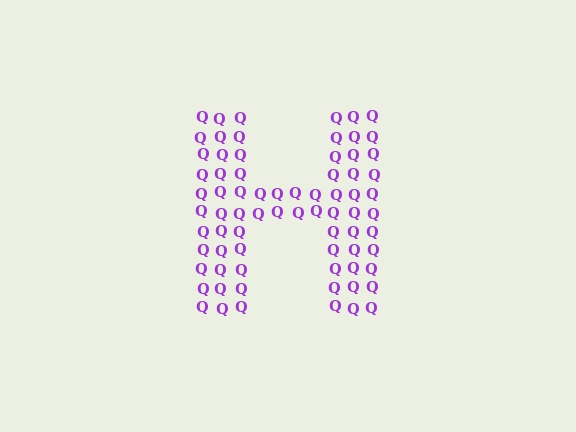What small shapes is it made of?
It is made of small letter Q's.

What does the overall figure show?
The overall figure shows the letter H.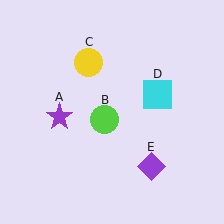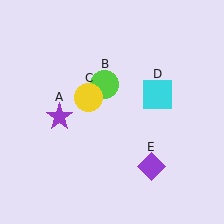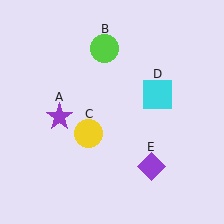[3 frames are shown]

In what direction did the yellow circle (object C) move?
The yellow circle (object C) moved down.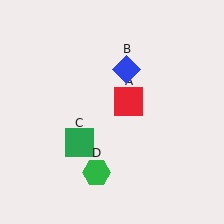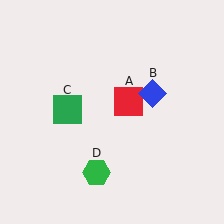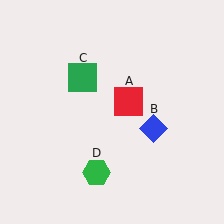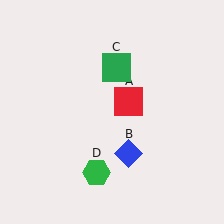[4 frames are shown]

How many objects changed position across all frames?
2 objects changed position: blue diamond (object B), green square (object C).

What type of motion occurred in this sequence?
The blue diamond (object B), green square (object C) rotated clockwise around the center of the scene.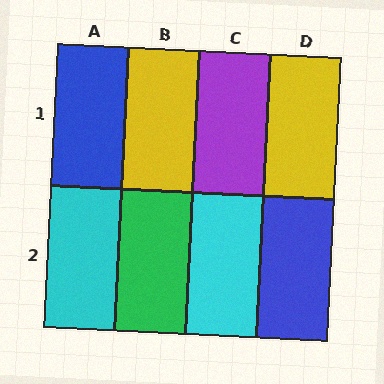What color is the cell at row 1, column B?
Yellow.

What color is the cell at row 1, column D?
Yellow.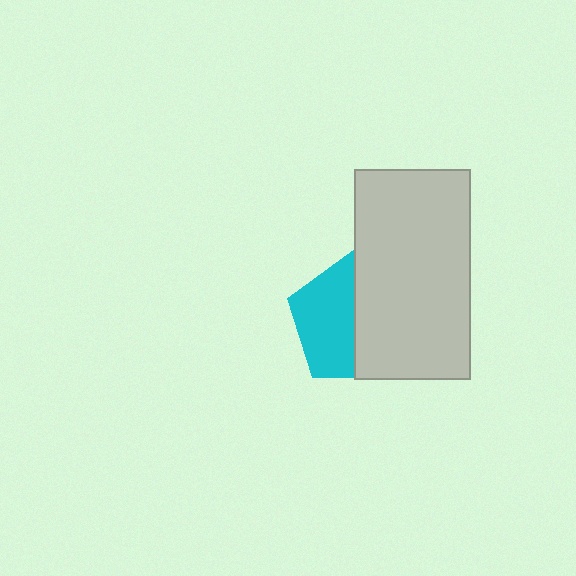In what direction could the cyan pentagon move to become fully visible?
The cyan pentagon could move left. That would shift it out from behind the light gray rectangle entirely.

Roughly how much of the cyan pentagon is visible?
About half of it is visible (roughly 49%).